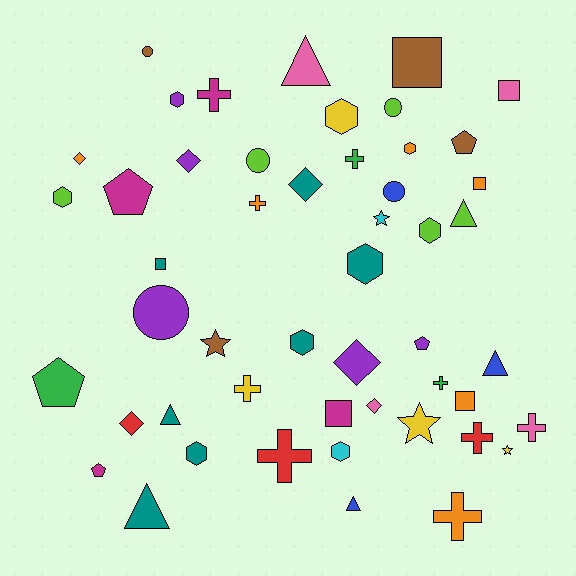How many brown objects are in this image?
There are 4 brown objects.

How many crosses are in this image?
There are 9 crosses.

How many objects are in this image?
There are 50 objects.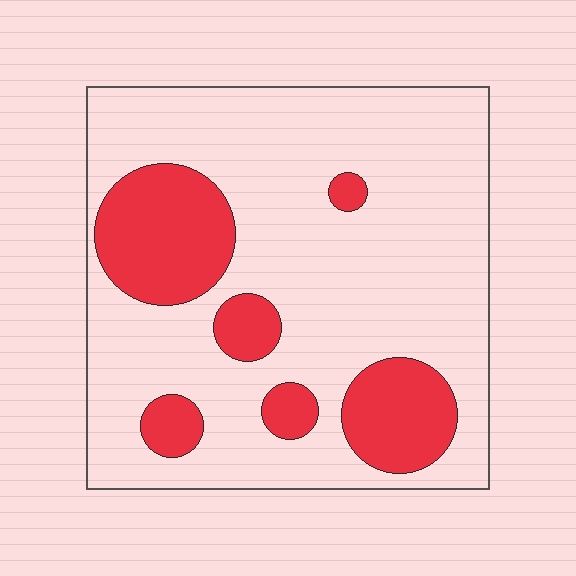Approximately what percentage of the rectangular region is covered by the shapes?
Approximately 25%.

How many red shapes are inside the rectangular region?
6.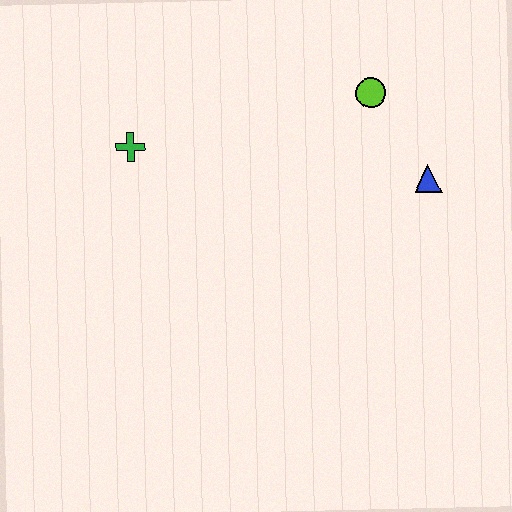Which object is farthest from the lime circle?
The green cross is farthest from the lime circle.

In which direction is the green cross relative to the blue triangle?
The green cross is to the left of the blue triangle.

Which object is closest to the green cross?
The lime circle is closest to the green cross.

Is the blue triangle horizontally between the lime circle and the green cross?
No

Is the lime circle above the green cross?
Yes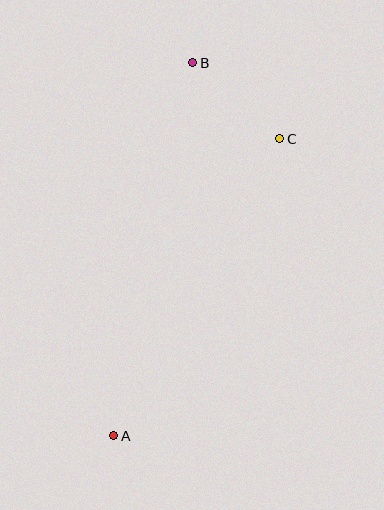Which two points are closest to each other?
Points B and C are closest to each other.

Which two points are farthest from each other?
Points A and B are farthest from each other.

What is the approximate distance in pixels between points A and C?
The distance between A and C is approximately 340 pixels.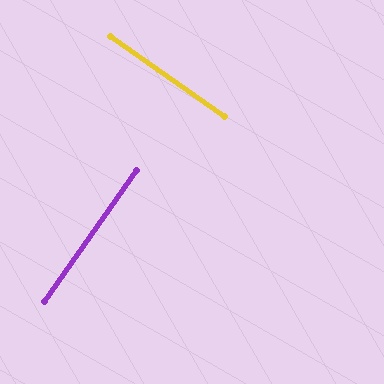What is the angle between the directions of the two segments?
Approximately 90 degrees.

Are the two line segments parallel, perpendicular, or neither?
Perpendicular — they meet at approximately 90°.